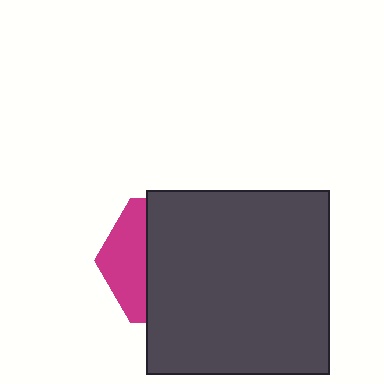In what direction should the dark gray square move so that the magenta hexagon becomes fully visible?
The dark gray square should move right. That is the shortest direction to clear the overlap and leave the magenta hexagon fully visible.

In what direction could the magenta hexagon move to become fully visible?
The magenta hexagon could move left. That would shift it out from behind the dark gray square entirely.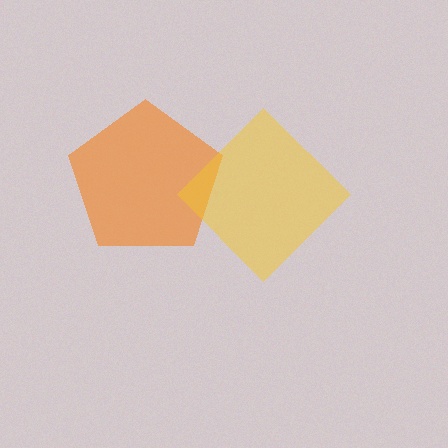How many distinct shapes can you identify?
There are 2 distinct shapes: an orange pentagon, a yellow diamond.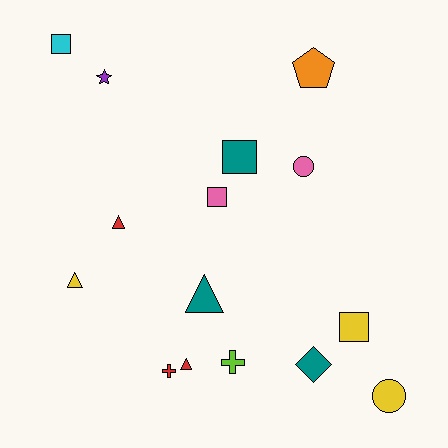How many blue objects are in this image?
There are no blue objects.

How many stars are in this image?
There is 1 star.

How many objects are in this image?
There are 15 objects.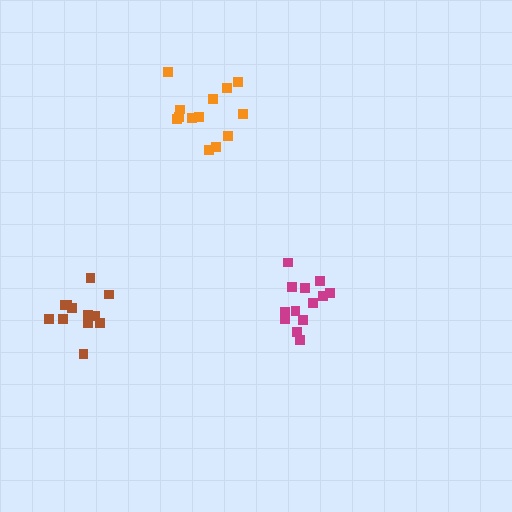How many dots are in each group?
Group 1: 13 dots, Group 2: 13 dots, Group 3: 12 dots (38 total).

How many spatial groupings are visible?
There are 3 spatial groupings.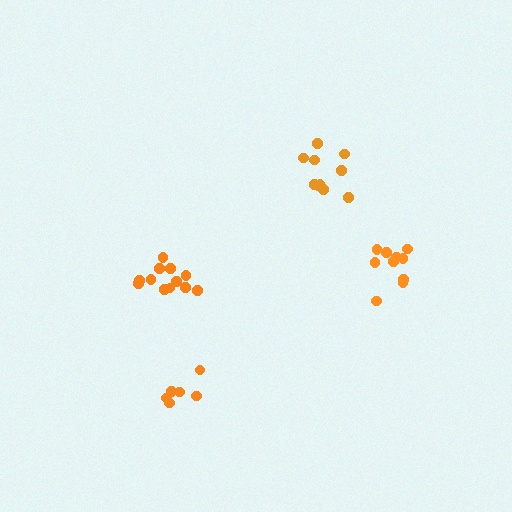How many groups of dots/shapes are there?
There are 4 groups.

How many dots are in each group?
Group 1: 6 dots, Group 2: 10 dots, Group 3: 12 dots, Group 4: 10 dots (38 total).